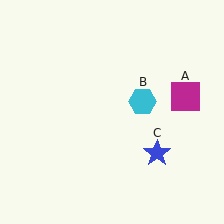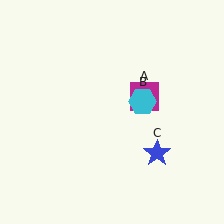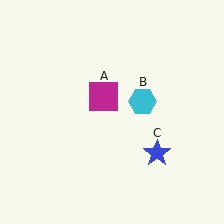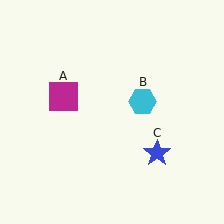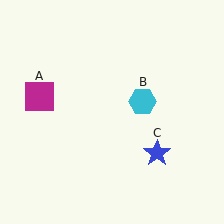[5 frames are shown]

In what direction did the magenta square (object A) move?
The magenta square (object A) moved left.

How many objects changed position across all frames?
1 object changed position: magenta square (object A).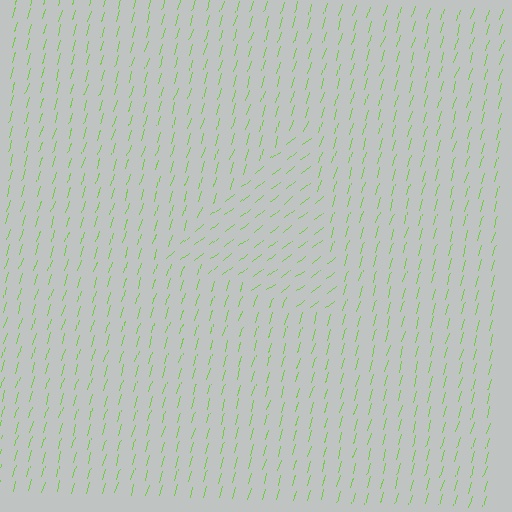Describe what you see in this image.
The image is filled with small lime line segments. A triangle region in the image has lines oriented differently from the surrounding lines, creating a visible texture boundary.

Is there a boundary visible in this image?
Yes, there is a texture boundary formed by a change in line orientation.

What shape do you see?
I see a triangle.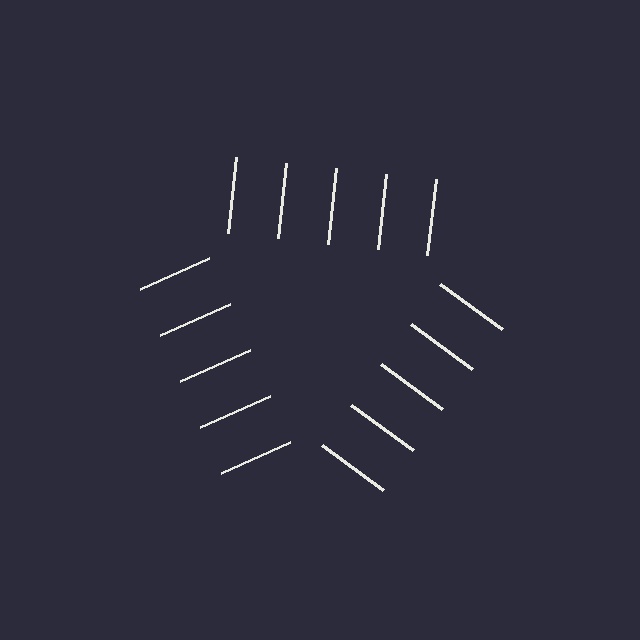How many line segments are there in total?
15 — 5 along each of the 3 edges.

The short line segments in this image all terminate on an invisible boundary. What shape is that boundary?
An illusory triangle — the line segments terminate on its edges but no continuous stroke is drawn.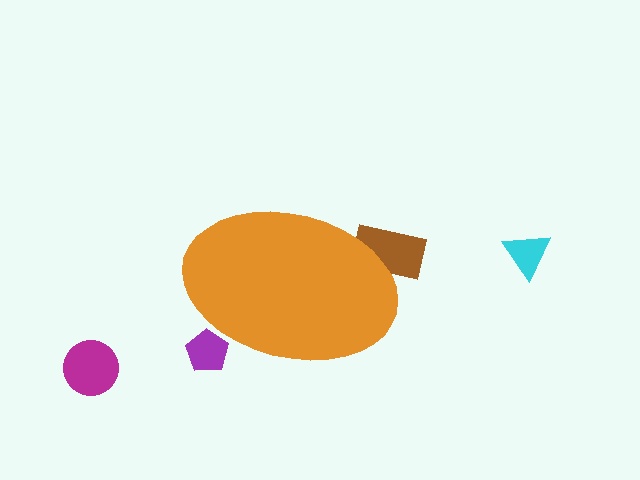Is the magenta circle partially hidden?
No, the magenta circle is fully visible.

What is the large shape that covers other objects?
An orange ellipse.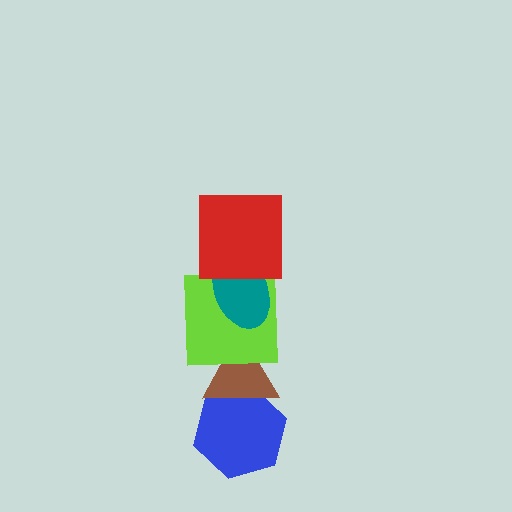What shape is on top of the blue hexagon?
The brown triangle is on top of the blue hexagon.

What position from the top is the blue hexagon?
The blue hexagon is 5th from the top.